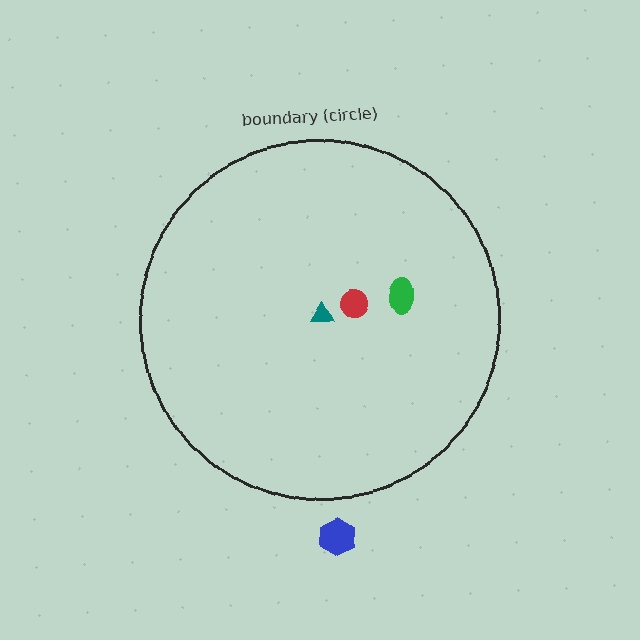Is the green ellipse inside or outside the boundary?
Inside.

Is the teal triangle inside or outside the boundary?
Inside.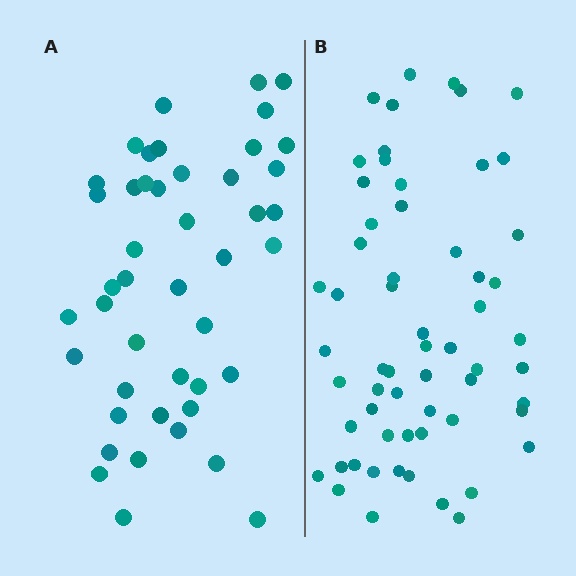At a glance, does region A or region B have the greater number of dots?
Region B (the right region) has more dots.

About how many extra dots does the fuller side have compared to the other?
Region B has approximately 15 more dots than region A.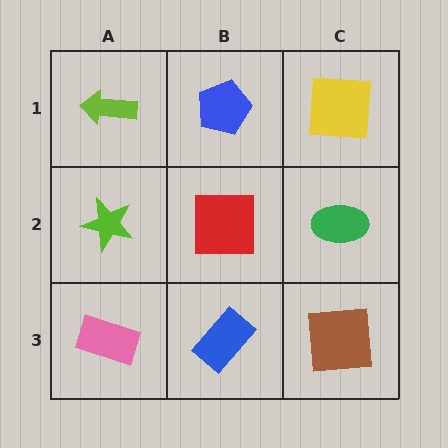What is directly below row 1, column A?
A lime star.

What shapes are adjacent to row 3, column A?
A lime star (row 2, column A), a blue rectangle (row 3, column B).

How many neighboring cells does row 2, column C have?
3.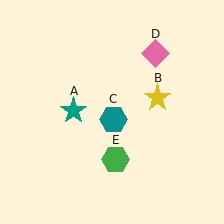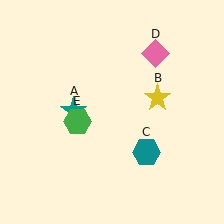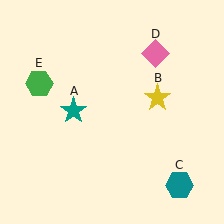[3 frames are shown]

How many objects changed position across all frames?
2 objects changed position: teal hexagon (object C), green hexagon (object E).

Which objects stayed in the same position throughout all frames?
Teal star (object A) and yellow star (object B) and pink diamond (object D) remained stationary.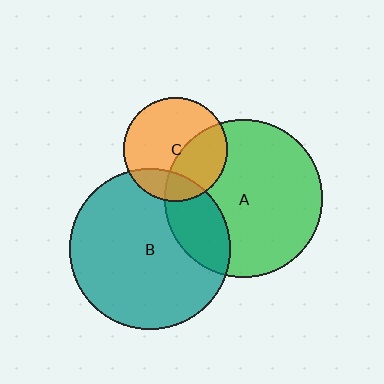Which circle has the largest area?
Circle B (teal).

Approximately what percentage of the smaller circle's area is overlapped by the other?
Approximately 20%.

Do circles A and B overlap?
Yes.